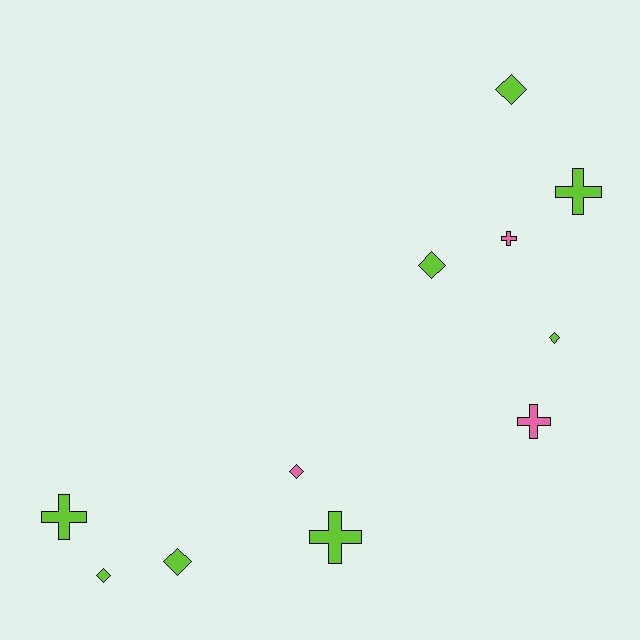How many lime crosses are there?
There are 3 lime crosses.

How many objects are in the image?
There are 11 objects.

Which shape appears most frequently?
Diamond, with 6 objects.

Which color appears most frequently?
Lime, with 8 objects.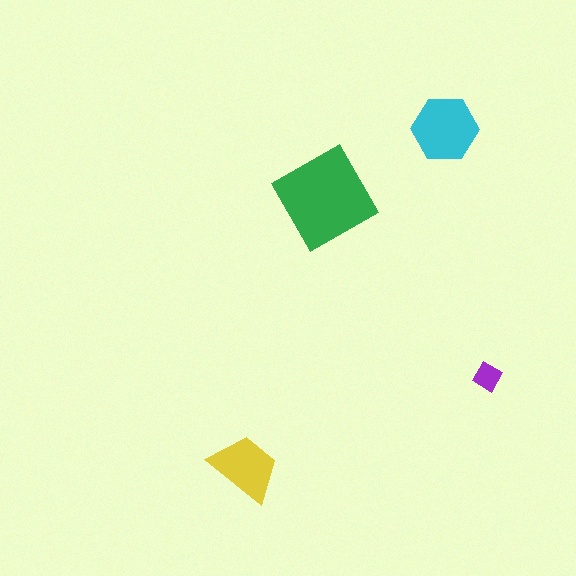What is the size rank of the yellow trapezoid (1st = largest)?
3rd.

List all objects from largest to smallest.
The green diamond, the cyan hexagon, the yellow trapezoid, the purple diamond.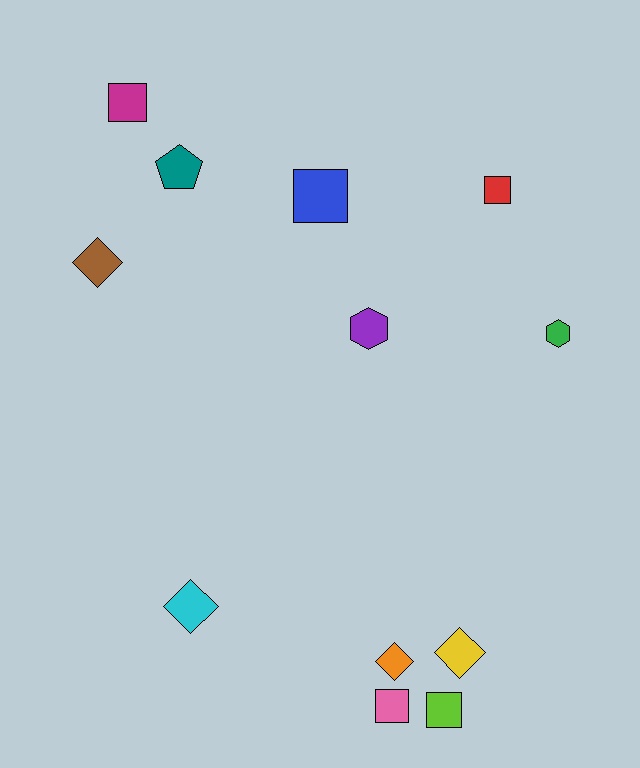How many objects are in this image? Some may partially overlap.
There are 12 objects.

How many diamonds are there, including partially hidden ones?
There are 4 diamonds.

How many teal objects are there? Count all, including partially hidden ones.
There is 1 teal object.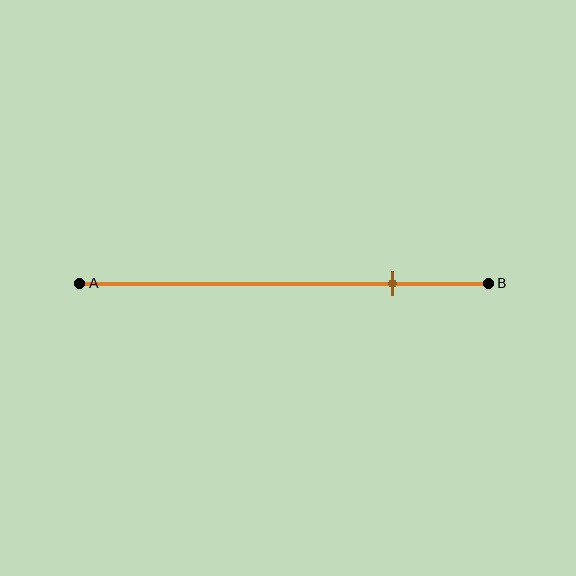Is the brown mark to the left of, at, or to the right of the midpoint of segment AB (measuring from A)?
The brown mark is to the right of the midpoint of segment AB.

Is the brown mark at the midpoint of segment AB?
No, the mark is at about 75% from A, not at the 50% midpoint.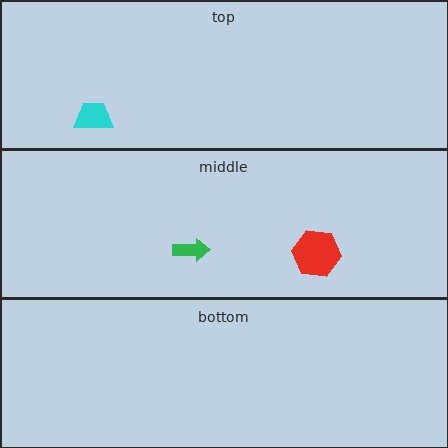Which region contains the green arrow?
The middle region.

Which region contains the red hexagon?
The middle region.